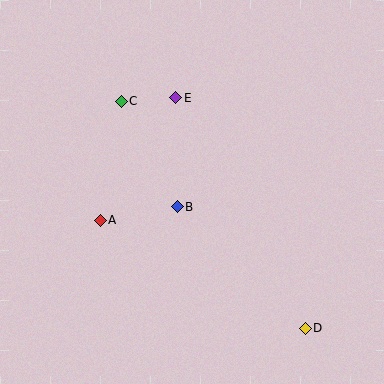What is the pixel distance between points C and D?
The distance between C and D is 292 pixels.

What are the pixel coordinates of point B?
Point B is at (177, 207).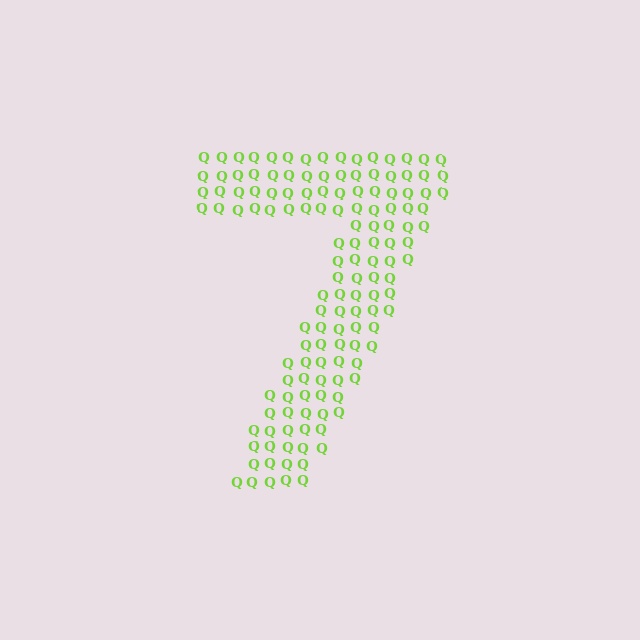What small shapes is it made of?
It is made of small letter Q's.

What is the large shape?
The large shape is the digit 7.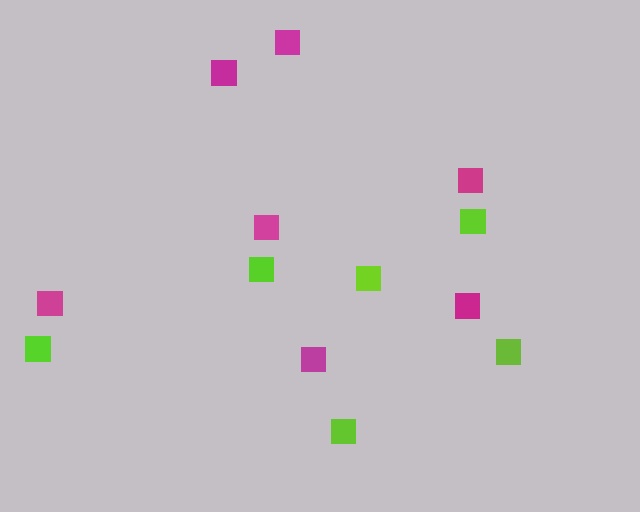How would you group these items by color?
There are 2 groups: one group of magenta squares (7) and one group of lime squares (6).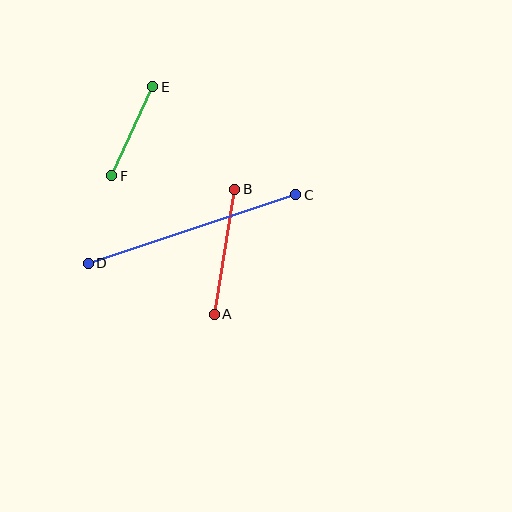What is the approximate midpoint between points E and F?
The midpoint is at approximately (132, 131) pixels.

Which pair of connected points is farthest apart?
Points C and D are farthest apart.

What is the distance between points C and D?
The distance is approximately 219 pixels.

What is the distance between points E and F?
The distance is approximately 98 pixels.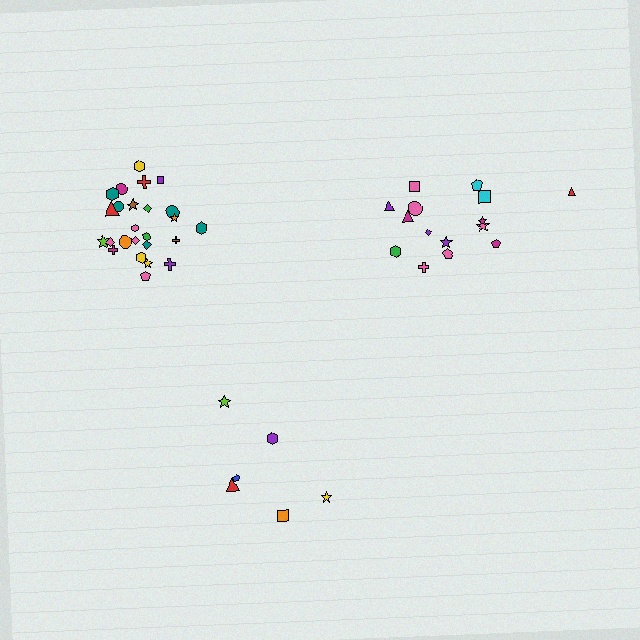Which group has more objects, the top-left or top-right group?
The top-left group.